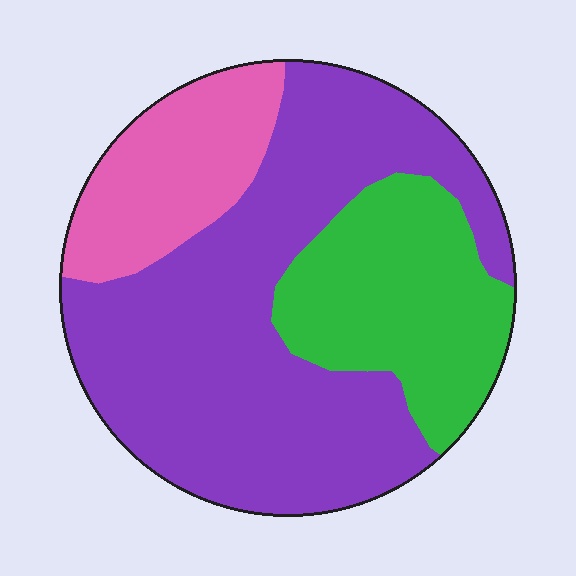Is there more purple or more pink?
Purple.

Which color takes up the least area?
Pink, at roughly 15%.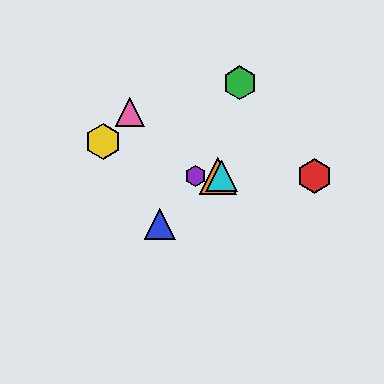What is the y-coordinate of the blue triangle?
The blue triangle is at y≈224.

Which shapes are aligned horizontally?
The red hexagon, the purple hexagon, the orange triangle, the cyan triangle are aligned horizontally.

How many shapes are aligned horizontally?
4 shapes (the red hexagon, the purple hexagon, the orange triangle, the cyan triangle) are aligned horizontally.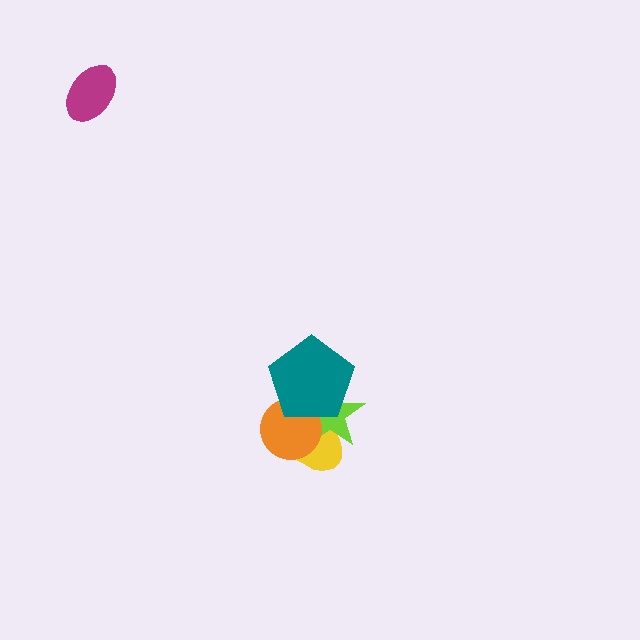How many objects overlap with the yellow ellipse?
3 objects overlap with the yellow ellipse.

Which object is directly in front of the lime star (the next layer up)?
The orange circle is directly in front of the lime star.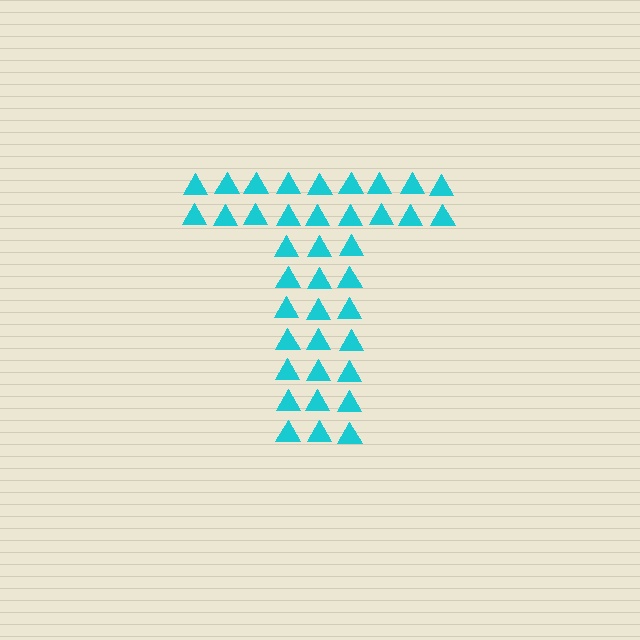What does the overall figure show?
The overall figure shows the letter T.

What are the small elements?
The small elements are triangles.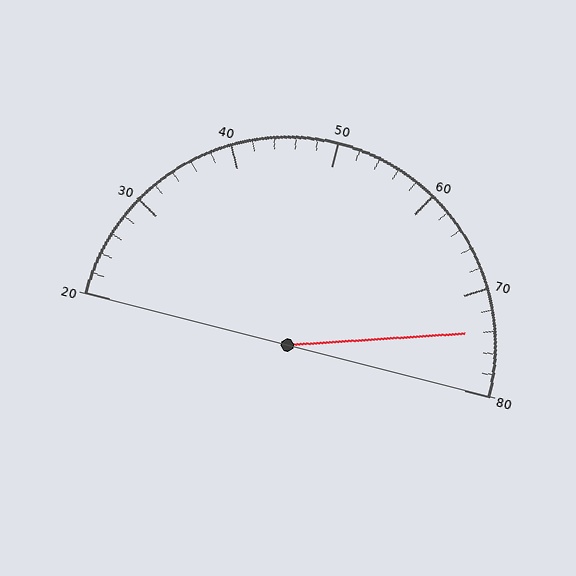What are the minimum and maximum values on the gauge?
The gauge ranges from 20 to 80.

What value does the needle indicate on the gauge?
The needle indicates approximately 74.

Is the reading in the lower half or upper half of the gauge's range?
The reading is in the upper half of the range (20 to 80).